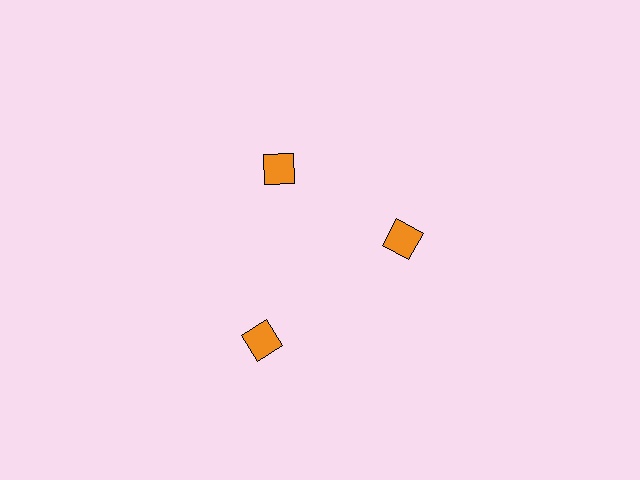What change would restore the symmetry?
The symmetry would be restored by moving it inward, back onto the ring so that all 3 diamonds sit at equal angles and equal distance from the center.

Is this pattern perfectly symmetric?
No. The 3 orange diamonds are arranged in a ring, but one element near the 7 o'clock position is pushed outward from the center, breaking the 3-fold rotational symmetry.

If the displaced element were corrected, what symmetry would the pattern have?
It would have 3-fold rotational symmetry — the pattern would map onto itself every 120 degrees.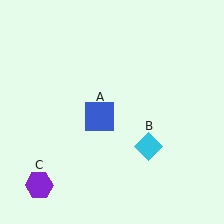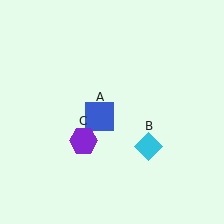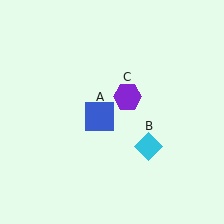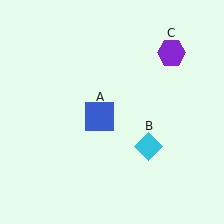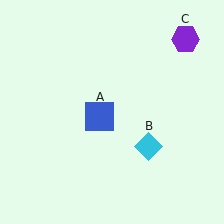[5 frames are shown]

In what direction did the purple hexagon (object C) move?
The purple hexagon (object C) moved up and to the right.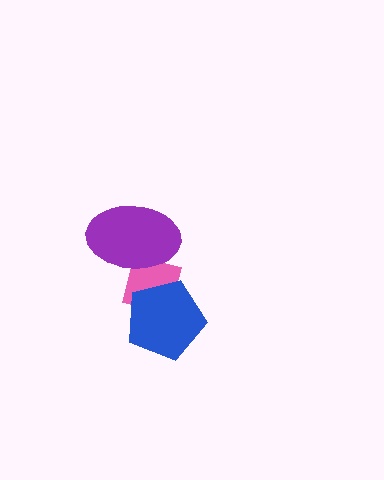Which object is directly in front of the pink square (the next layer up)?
The blue pentagon is directly in front of the pink square.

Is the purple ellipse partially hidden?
No, no other shape covers it.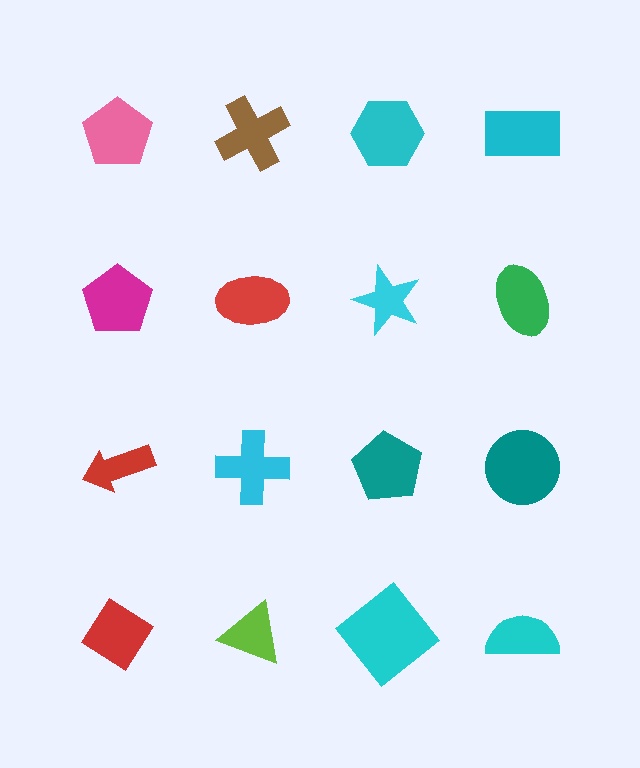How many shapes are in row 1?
4 shapes.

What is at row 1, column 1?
A pink pentagon.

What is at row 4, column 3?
A cyan diamond.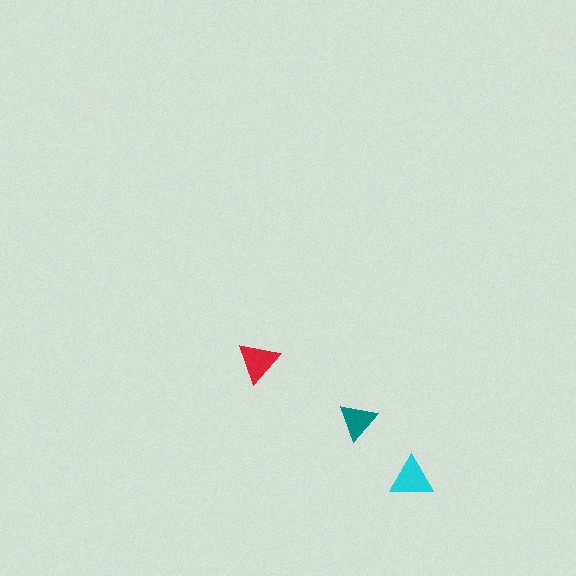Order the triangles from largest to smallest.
the cyan one, the red one, the teal one.